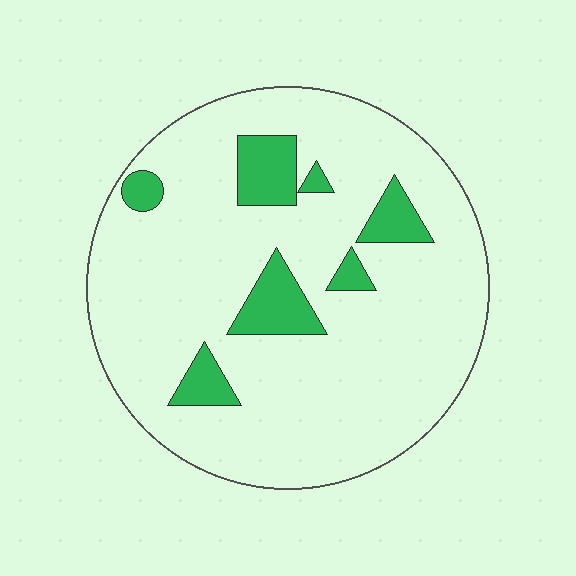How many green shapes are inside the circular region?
7.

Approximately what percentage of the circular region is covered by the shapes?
Approximately 15%.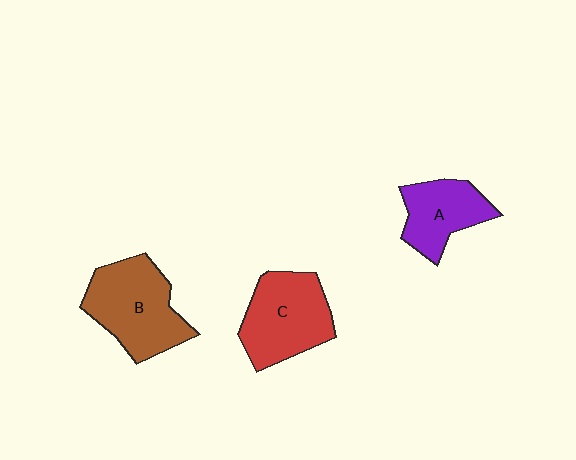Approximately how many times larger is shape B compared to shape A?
Approximately 1.5 times.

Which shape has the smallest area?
Shape A (purple).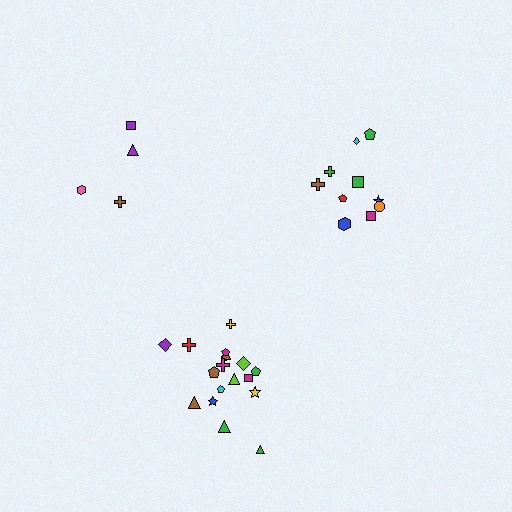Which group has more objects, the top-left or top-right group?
The top-right group.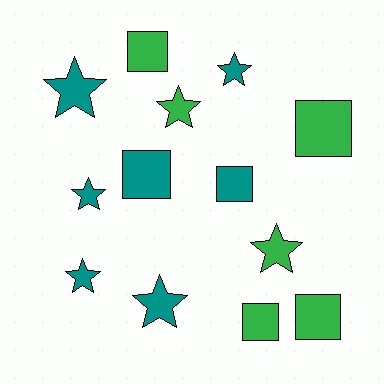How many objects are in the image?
There are 13 objects.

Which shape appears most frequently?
Star, with 7 objects.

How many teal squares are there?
There are 2 teal squares.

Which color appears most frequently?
Teal, with 7 objects.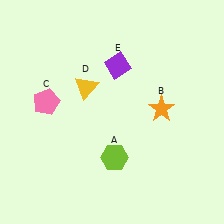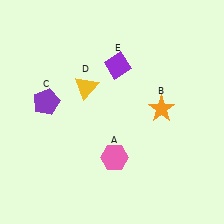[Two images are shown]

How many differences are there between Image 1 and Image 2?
There are 2 differences between the two images.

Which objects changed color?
A changed from lime to pink. C changed from pink to purple.